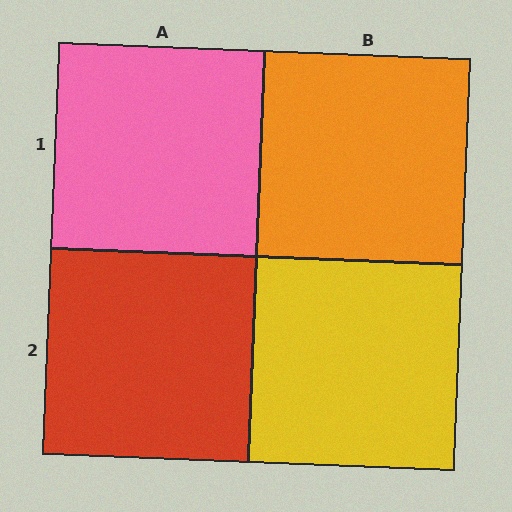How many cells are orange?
1 cell is orange.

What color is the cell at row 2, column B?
Yellow.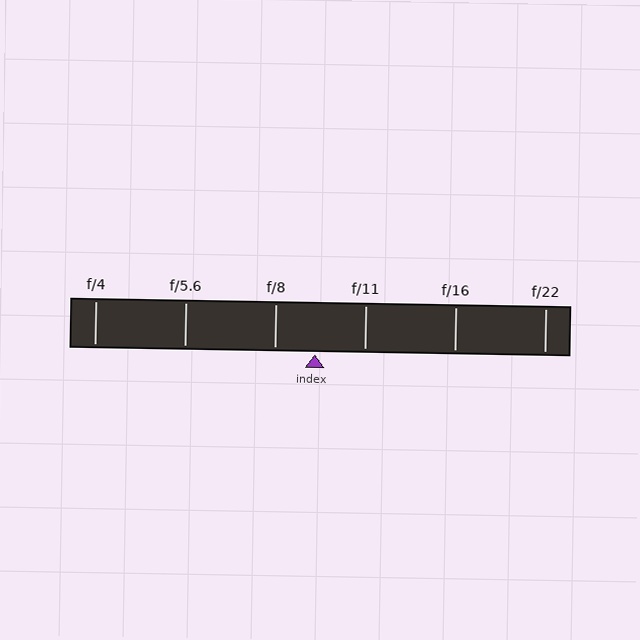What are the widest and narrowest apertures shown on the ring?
The widest aperture shown is f/4 and the narrowest is f/22.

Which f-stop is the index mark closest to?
The index mark is closest to f/8.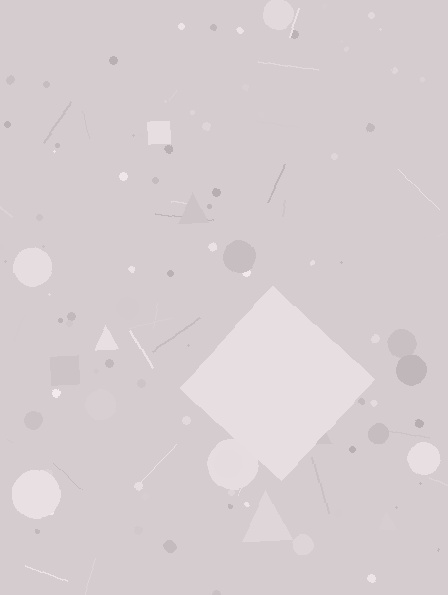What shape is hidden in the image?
A diamond is hidden in the image.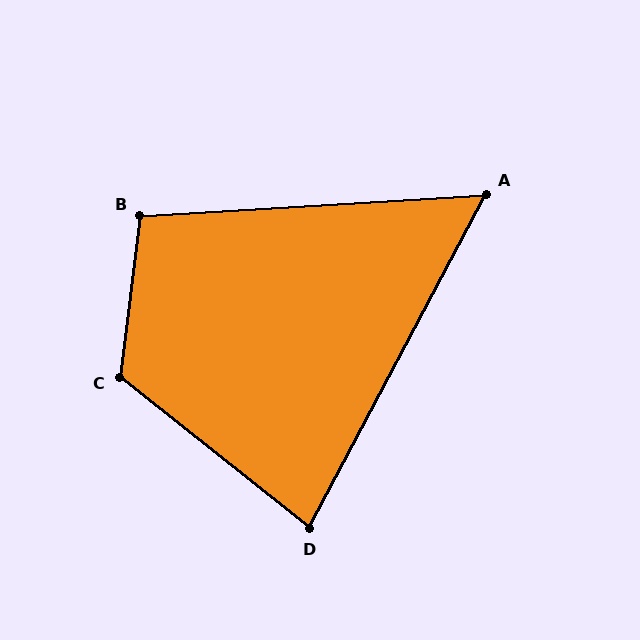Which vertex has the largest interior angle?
C, at approximately 121 degrees.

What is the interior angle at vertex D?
Approximately 79 degrees (acute).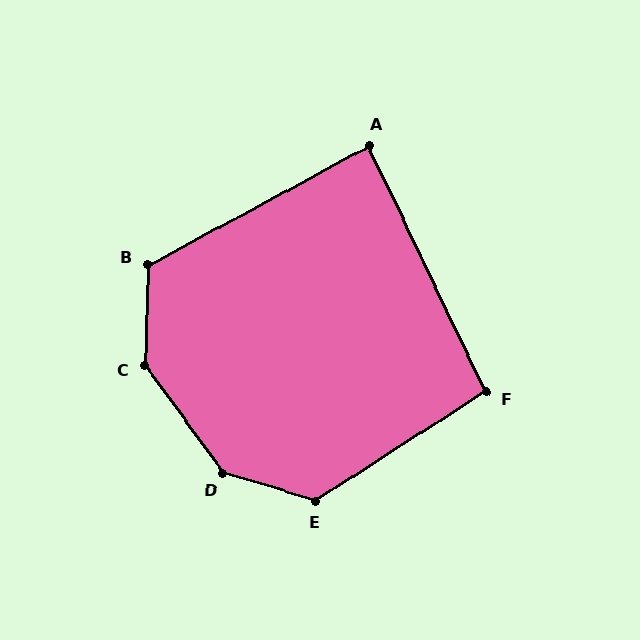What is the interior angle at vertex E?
Approximately 130 degrees (obtuse).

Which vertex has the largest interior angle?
D, at approximately 143 degrees.